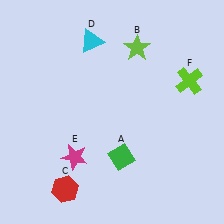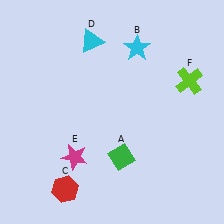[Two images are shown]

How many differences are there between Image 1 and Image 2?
There is 1 difference between the two images.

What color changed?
The star (B) changed from lime in Image 1 to cyan in Image 2.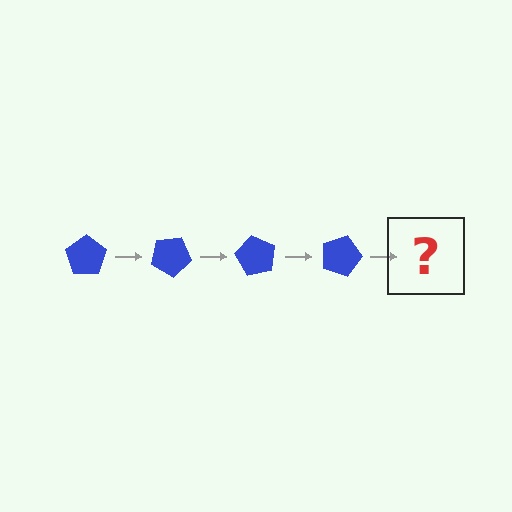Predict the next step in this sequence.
The next step is a blue pentagon rotated 120 degrees.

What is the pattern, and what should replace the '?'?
The pattern is that the pentagon rotates 30 degrees each step. The '?' should be a blue pentagon rotated 120 degrees.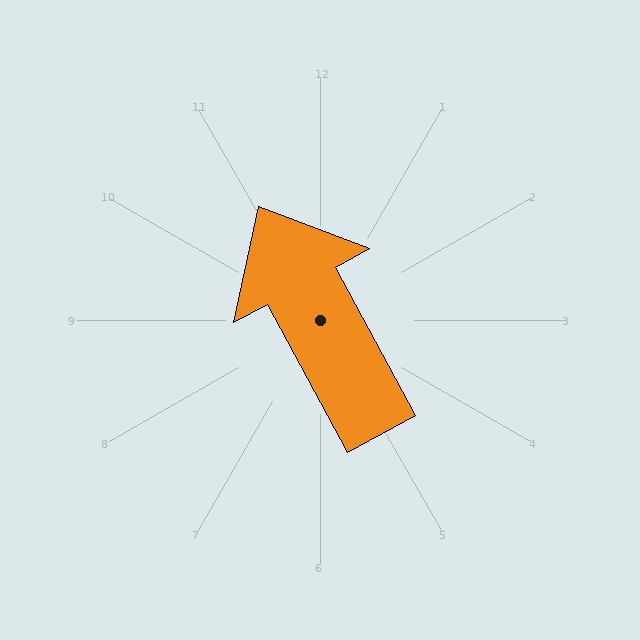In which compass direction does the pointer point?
Northwest.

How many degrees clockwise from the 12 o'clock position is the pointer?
Approximately 332 degrees.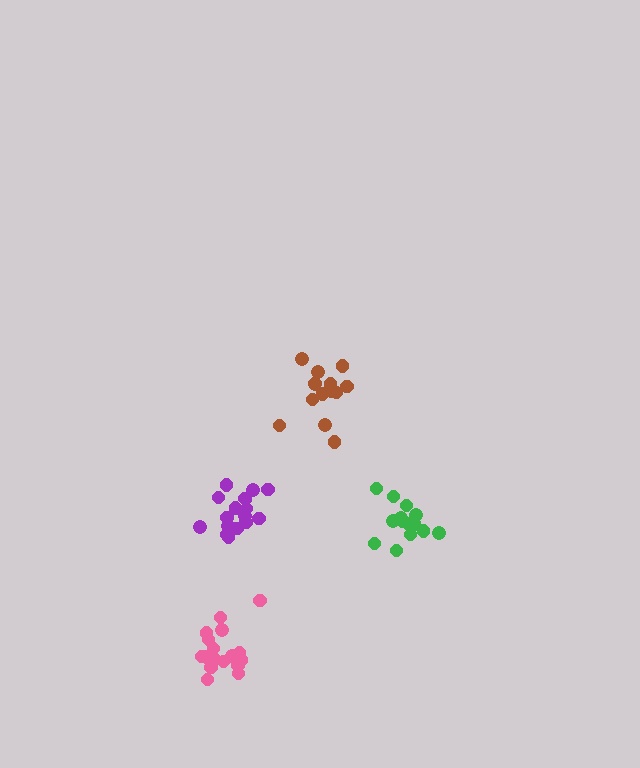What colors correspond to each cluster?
The clusters are colored: purple, brown, green, pink.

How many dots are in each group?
Group 1: 17 dots, Group 2: 14 dots, Group 3: 15 dots, Group 4: 17 dots (63 total).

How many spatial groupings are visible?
There are 4 spatial groupings.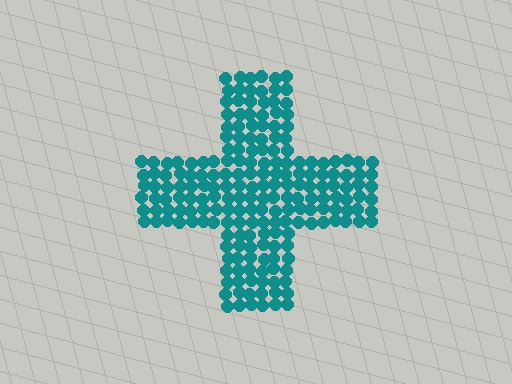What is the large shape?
The large shape is a cross.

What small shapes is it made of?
It is made of small circles.